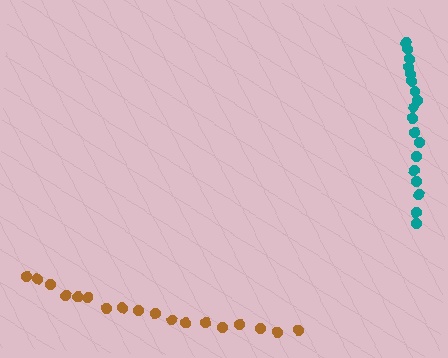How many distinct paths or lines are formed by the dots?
There are 2 distinct paths.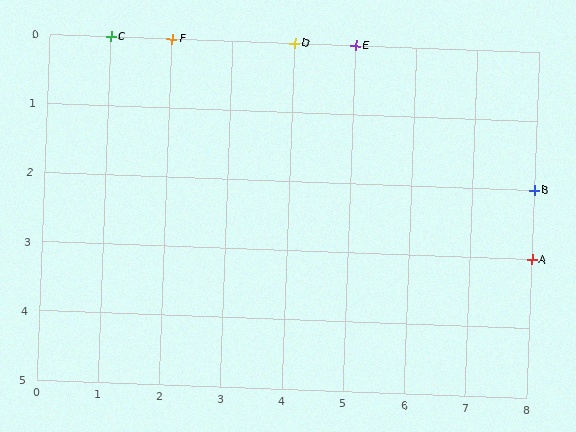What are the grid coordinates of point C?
Point C is at grid coordinates (1, 0).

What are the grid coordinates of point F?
Point F is at grid coordinates (2, 0).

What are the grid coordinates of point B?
Point B is at grid coordinates (8, 2).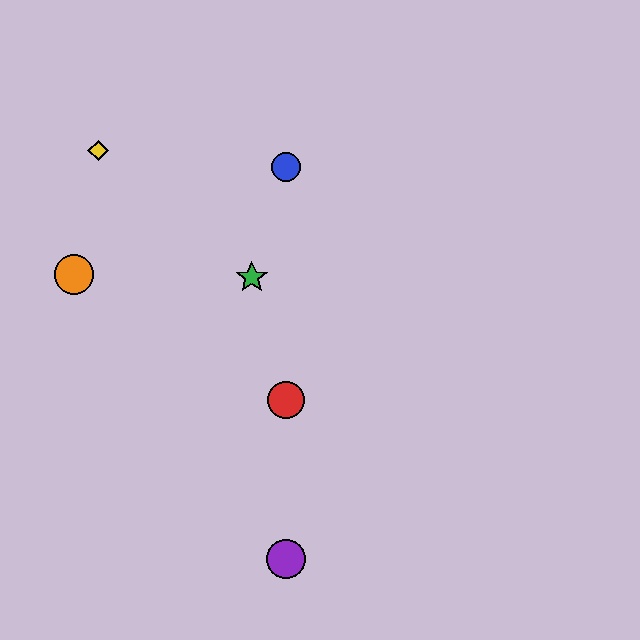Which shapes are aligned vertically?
The red circle, the blue circle, the purple circle are aligned vertically.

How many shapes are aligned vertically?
3 shapes (the red circle, the blue circle, the purple circle) are aligned vertically.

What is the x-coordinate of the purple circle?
The purple circle is at x≈286.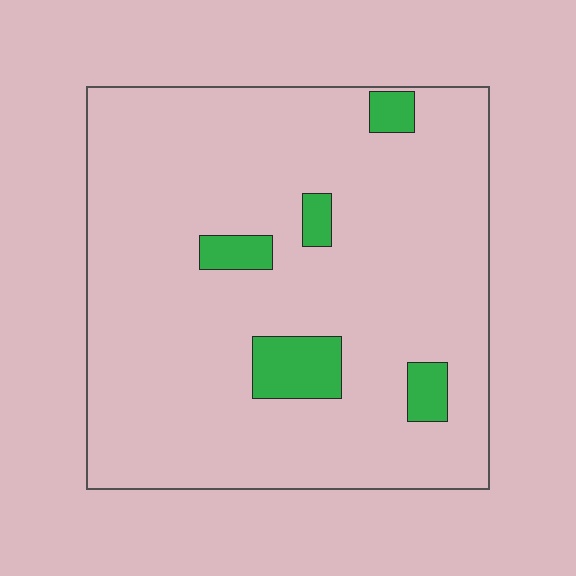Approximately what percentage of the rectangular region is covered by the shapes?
Approximately 10%.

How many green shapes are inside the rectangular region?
5.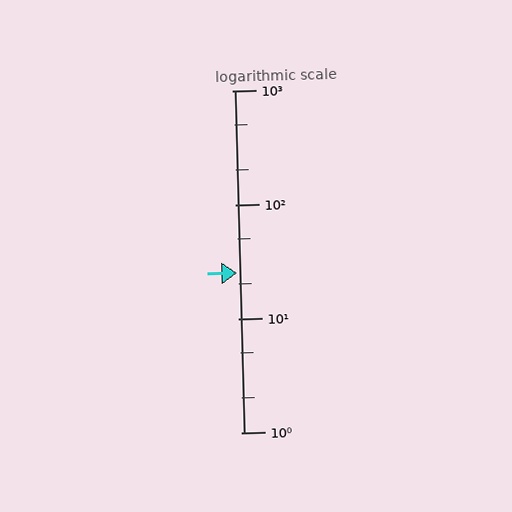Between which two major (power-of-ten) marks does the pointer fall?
The pointer is between 10 and 100.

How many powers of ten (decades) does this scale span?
The scale spans 3 decades, from 1 to 1000.